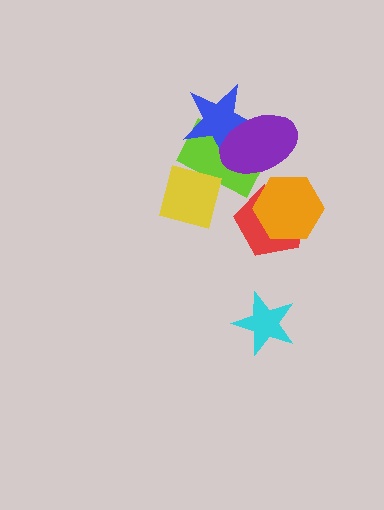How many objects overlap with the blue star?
2 objects overlap with the blue star.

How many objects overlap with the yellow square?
1 object overlaps with the yellow square.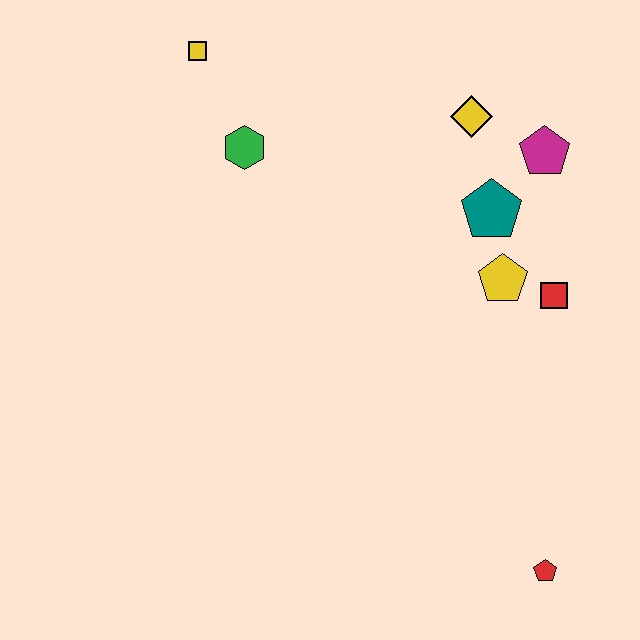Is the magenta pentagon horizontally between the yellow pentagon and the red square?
Yes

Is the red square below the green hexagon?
Yes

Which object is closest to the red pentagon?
The red square is closest to the red pentagon.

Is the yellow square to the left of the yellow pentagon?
Yes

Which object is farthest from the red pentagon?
The yellow square is farthest from the red pentagon.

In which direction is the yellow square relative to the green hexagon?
The yellow square is above the green hexagon.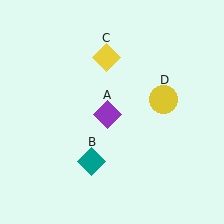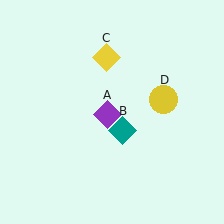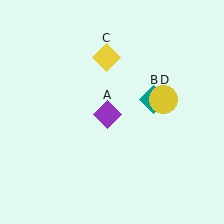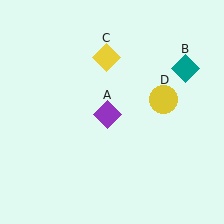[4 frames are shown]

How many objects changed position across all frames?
1 object changed position: teal diamond (object B).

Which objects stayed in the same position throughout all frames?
Purple diamond (object A) and yellow diamond (object C) and yellow circle (object D) remained stationary.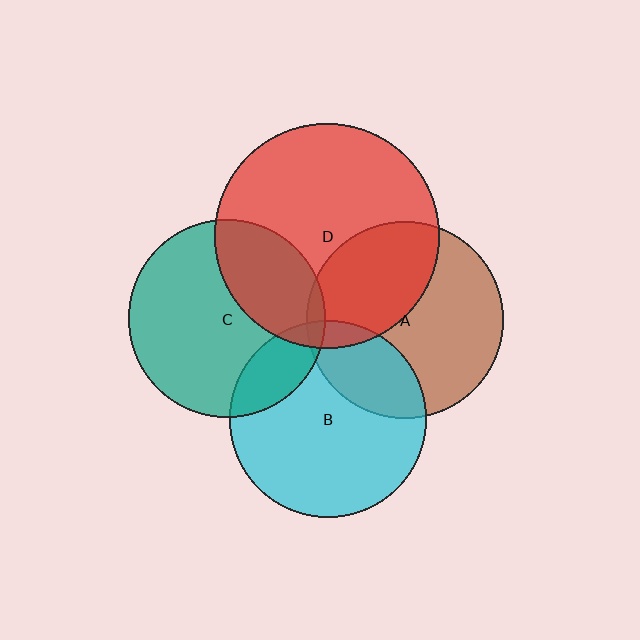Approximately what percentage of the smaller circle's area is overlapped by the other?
Approximately 5%.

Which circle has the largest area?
Circle D (red).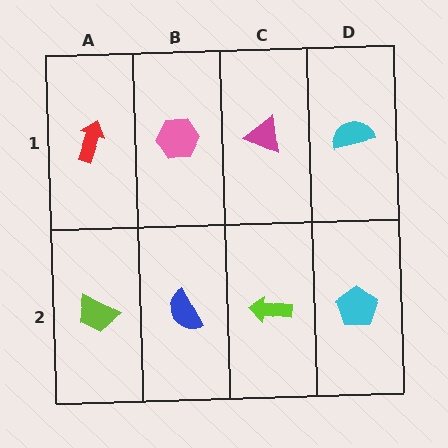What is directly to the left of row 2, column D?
A lime arrow.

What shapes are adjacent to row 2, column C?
A magenta triangle (row 1, column C), a blue semicircle (row 2, column B), a cyan pentagon (row 2, column D).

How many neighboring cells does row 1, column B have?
3.